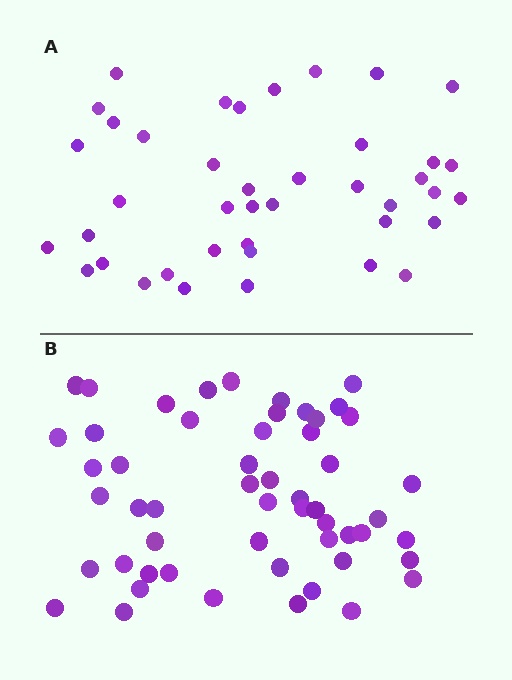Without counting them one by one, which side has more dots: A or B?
Region B (the bottom region) has more dots.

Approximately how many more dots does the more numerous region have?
Region B has approximately 15 more dots than region A.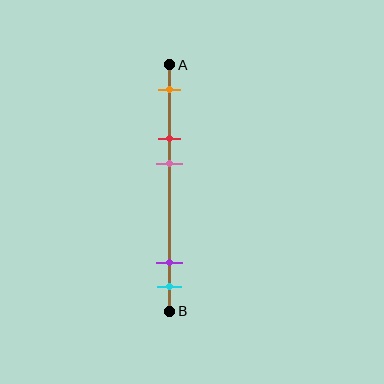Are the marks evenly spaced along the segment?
No, the marks are not evenly spaced.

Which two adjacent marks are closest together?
The purple and cyan marks are the closest adjacent pair.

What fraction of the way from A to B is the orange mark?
The orange mark is approximately 10% (0.1) of the way from A to B.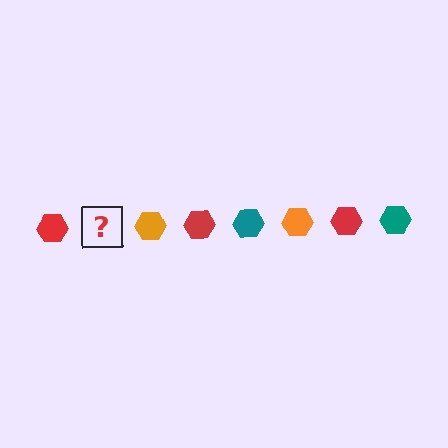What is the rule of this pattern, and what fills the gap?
The rule is that the pattern cycles through red, teal, orange hexagons. The gap should be filled with a teal hexagon.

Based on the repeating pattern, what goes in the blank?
The blank should be a teal hexagon.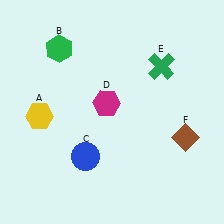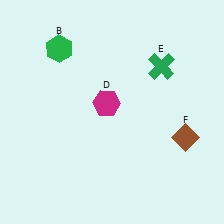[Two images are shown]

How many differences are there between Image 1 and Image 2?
There are 2 differences between the two images.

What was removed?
The blue circle (C), the yellow hexagon (A) were removed in Image 2.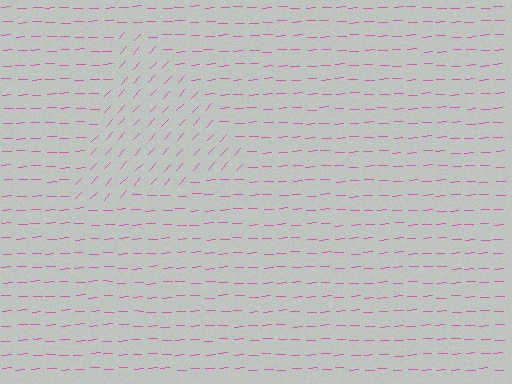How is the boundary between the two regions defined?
The boundary is defined purely by a change in line orientation (approximately 45 degrees difference). All lines are the same color and thickness.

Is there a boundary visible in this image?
Yes, there is a texture boundary formed by a change in line orientation.